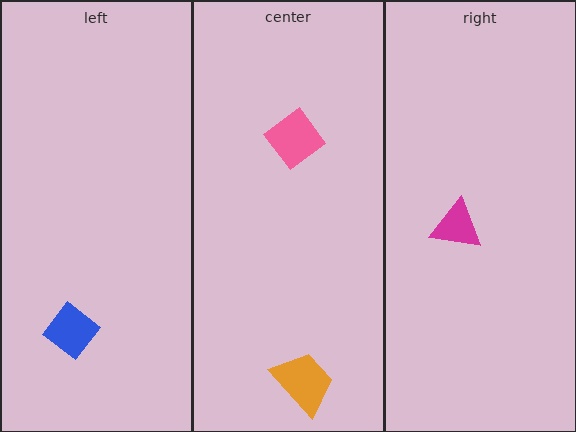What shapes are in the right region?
The magenta triangle.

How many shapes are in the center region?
2.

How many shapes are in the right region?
1.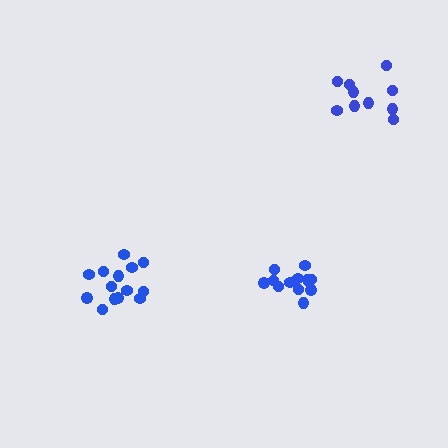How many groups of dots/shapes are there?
There are 3 groups.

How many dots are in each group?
Group 1: 10 dots, Group 2: 14 dots, Group 3: 12 dots (36 total).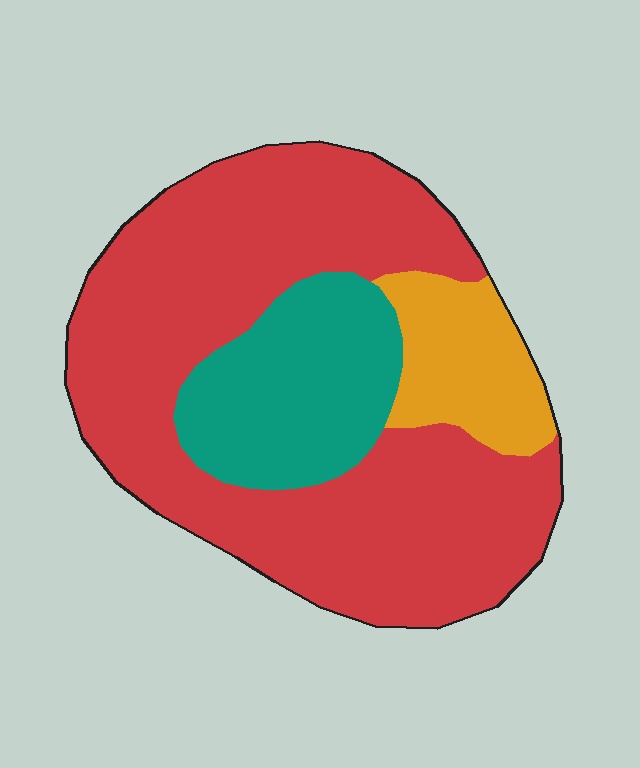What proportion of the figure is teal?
Teal takes up less than a quarter of the figure.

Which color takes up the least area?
Orange, at roughly 10%.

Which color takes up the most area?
Red, at roughly 65%.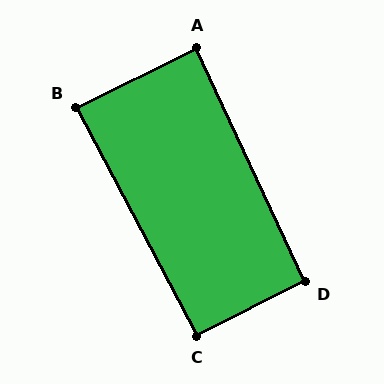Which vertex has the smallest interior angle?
B, at approximately 88 degrees.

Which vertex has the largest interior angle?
D, at approximately 92 degrees.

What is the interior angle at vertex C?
Approximately 91 degrees (approximately right).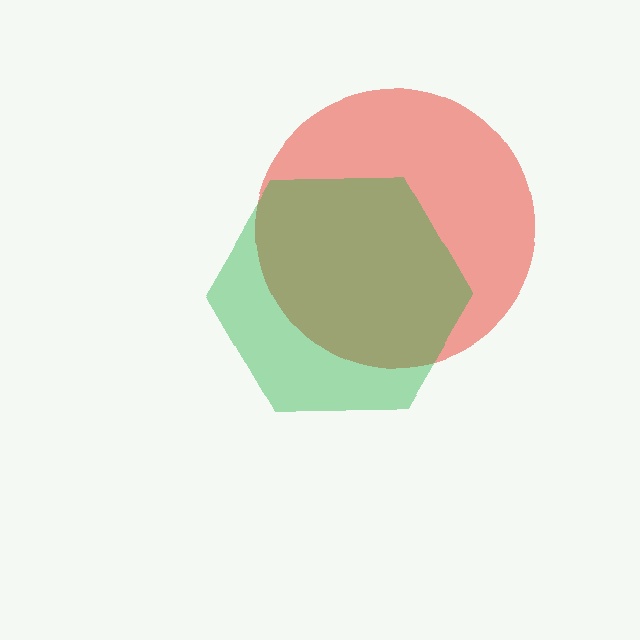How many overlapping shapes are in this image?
There are 2 overlapping shapes in the image.